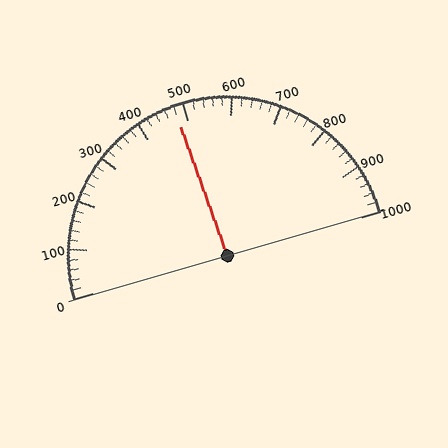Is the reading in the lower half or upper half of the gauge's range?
The reading is in the lower half of the range (0 to 1000).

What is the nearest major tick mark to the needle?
The nearest major tick mark is 500.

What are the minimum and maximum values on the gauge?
The gauge ranges from 0 to 1000.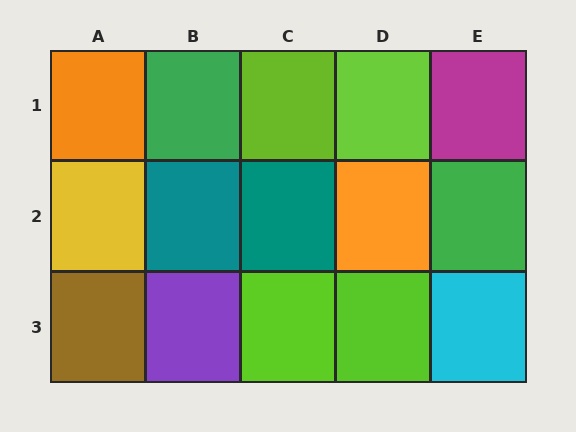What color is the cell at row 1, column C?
Lime.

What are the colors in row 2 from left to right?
Yellow, teal, teal, orange, green.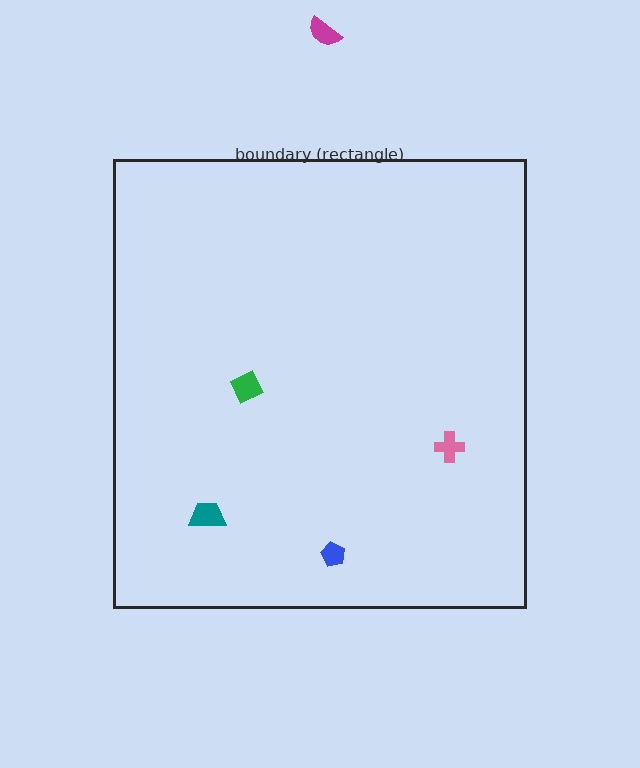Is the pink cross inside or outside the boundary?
Inside.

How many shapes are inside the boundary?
4 inside, 1 outside.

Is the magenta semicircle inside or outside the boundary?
Outside.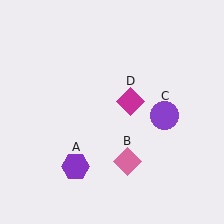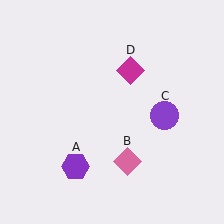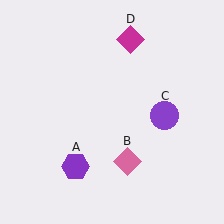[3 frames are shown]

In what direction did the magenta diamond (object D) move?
The magenta diamond (object D) moved up.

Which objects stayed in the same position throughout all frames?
Purple hexagon (object A) and pink diamond (object B) and purple circle (object C) remained stationary.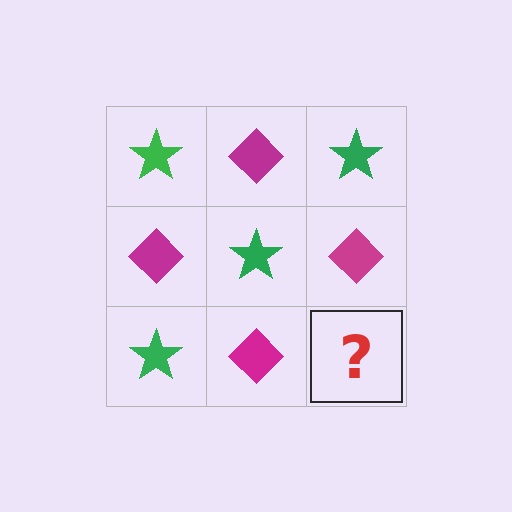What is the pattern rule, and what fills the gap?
The rule is that it alternates green star and magenta diamond in a checkerboard pattern. The gap should be filled with a green star.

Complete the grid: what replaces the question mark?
The question mark should be replaced with a green star.